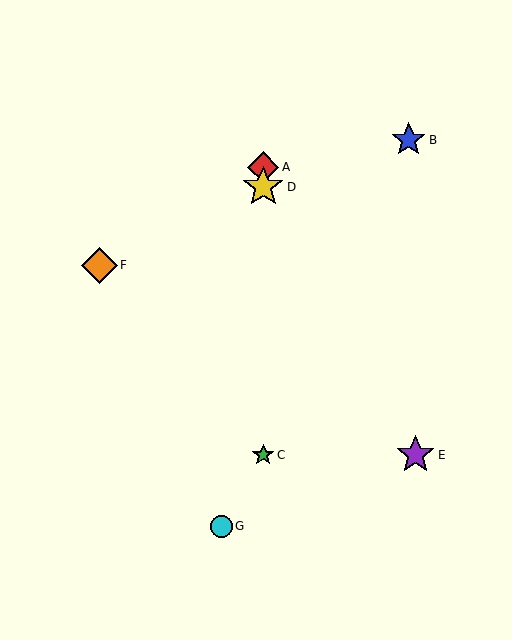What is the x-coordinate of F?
Object F is at x≈99.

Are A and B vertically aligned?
No, A is at x≈263 and B is at x≈409.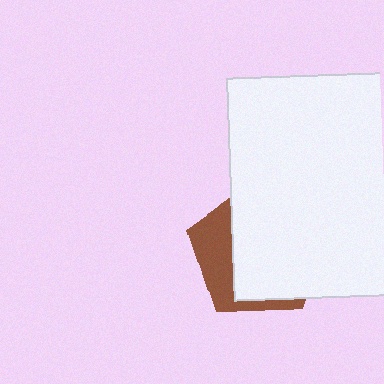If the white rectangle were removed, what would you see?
You would see the complete brown pentagon.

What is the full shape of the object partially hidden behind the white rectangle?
The partially hidden object is a brown pentagon.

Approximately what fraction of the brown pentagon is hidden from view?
Roughly 69% of the brown pentagon is hidden behind the white rectangle.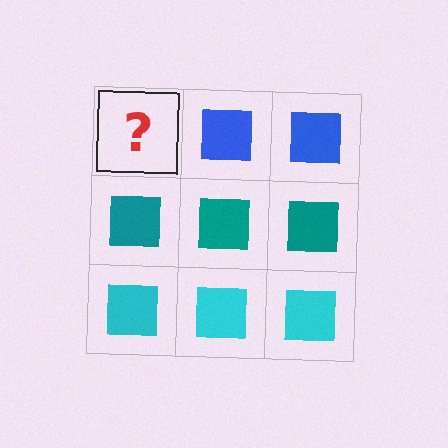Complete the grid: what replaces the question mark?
The question mark should be replaced with a blue square.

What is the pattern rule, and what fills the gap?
The rule is that each row has a consistent color. The gap should be filled with a blue square.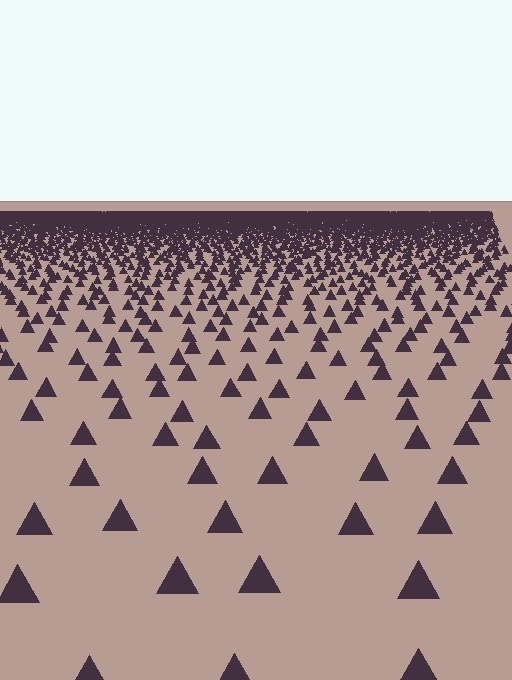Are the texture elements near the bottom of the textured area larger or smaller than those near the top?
Larger. Near the bottom, elements are closer to the viewer and appear at a bigger on-screen size.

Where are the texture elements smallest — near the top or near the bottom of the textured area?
Near the top.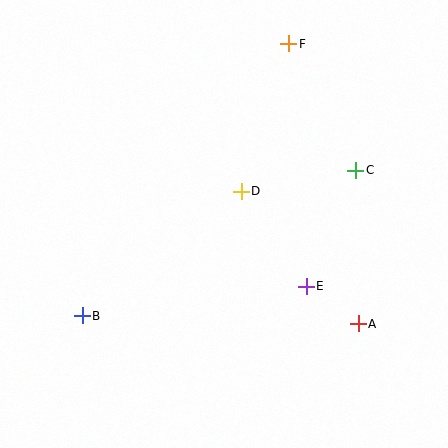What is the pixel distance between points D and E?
The distance between D and E is 115 pixels.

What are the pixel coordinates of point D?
Point D is at (241, 191).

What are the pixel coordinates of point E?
Point E is at (306, 286).